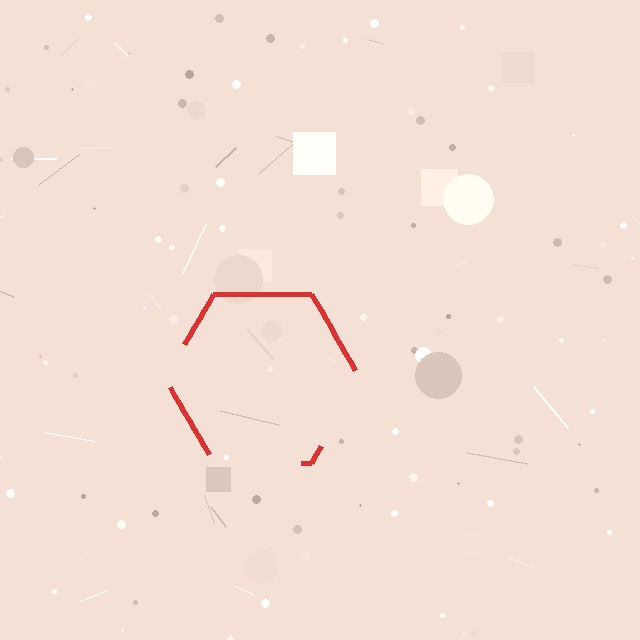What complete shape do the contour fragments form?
The contour fragments form a hexagon.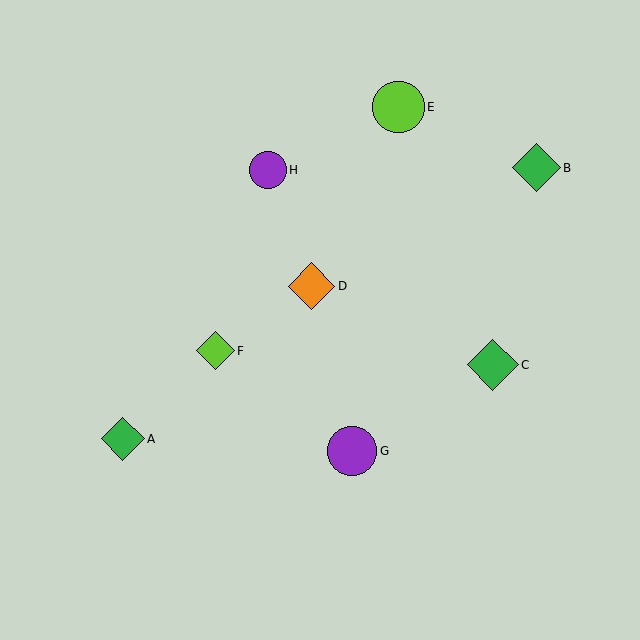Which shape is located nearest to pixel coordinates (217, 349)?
The lime diamond (labeled F) at (216, 351) is nearest to that location.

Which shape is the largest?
The lime circle (labeled E) is the largest.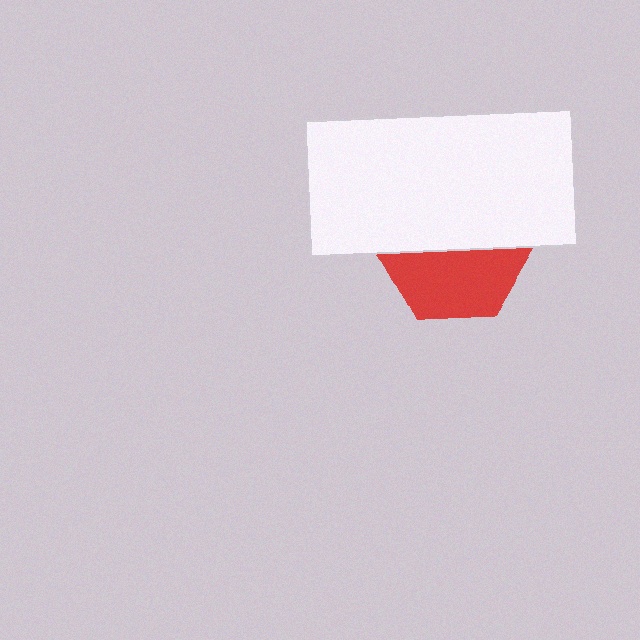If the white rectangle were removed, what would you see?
You would see the complete red hexagon.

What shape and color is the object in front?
The object in front is a white rectangle.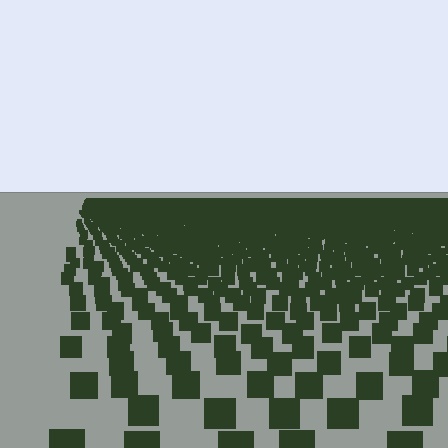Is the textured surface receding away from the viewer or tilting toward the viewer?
The surface is receding away from the viewer. Texture elements get smaller and denser toward the top.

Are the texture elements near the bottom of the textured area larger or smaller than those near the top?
Larger. Near the bottom, elements are closer to the viewer and appear at a bigger on-screen size.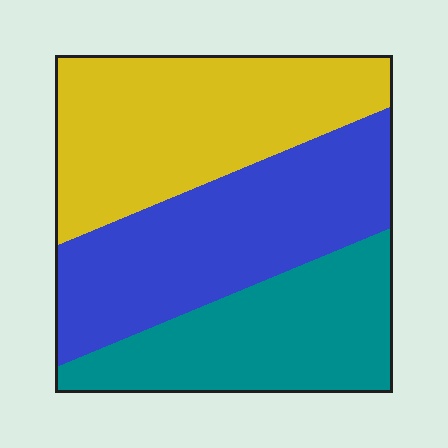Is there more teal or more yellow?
Yellow.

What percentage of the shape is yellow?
Yellow covers roughly 35% of the shape.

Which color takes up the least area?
Teal, at roughly 30%.